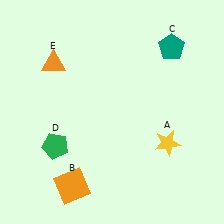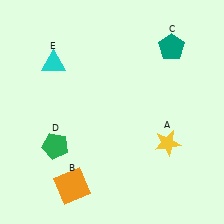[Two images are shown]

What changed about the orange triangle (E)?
In Image 1, E is orange. In Image 2, it changed to cyan.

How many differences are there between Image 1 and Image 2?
There is 1 difference between the two images.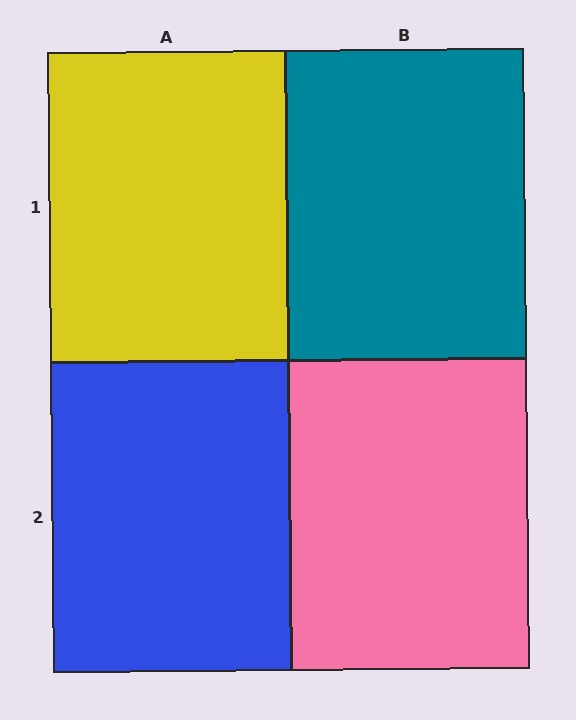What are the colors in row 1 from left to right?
Yellow, teal.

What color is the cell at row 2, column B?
Pink.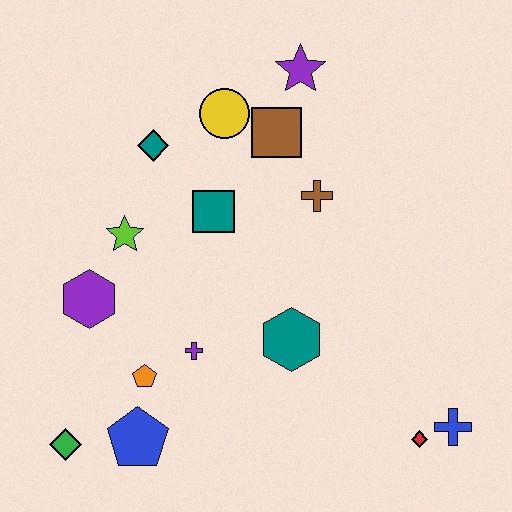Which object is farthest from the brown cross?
The green diamond is farthest from the brown cross.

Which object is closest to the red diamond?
The blue cross is closest to the red diamond.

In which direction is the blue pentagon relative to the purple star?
The blue pentagon is below the purple star.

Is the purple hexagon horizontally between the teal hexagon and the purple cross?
No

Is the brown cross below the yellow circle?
Yes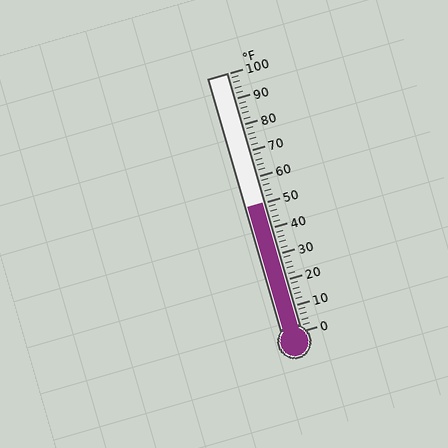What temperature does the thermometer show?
The thermometer shows approximately 50°F.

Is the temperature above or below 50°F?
The temperature is at 50°F.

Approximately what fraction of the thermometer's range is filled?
The thermometer is filled to approximately 50% of its range.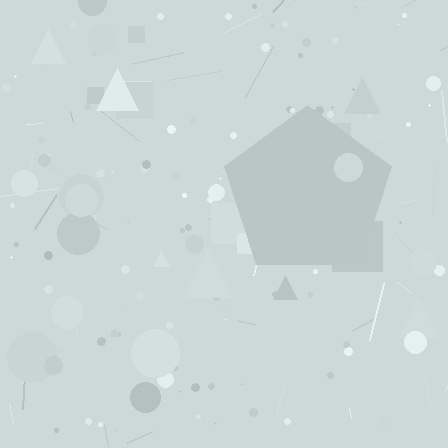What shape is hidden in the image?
A pentagon is hidden in the image.